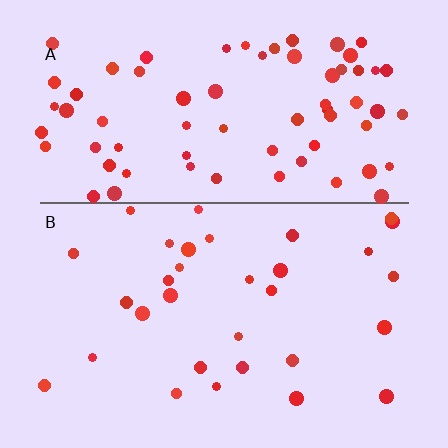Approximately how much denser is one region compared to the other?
Approximately 2.4× — region A over region B.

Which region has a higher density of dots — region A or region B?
A (the top).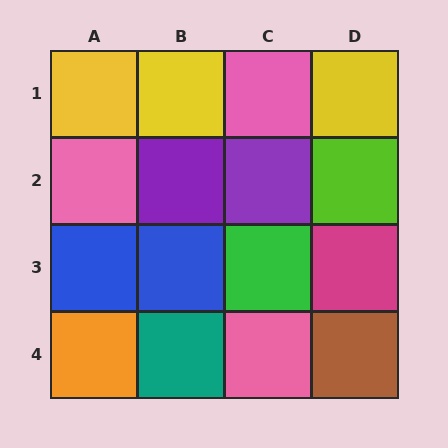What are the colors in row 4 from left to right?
Orange, teal, pink, brown.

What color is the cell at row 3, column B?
Blue.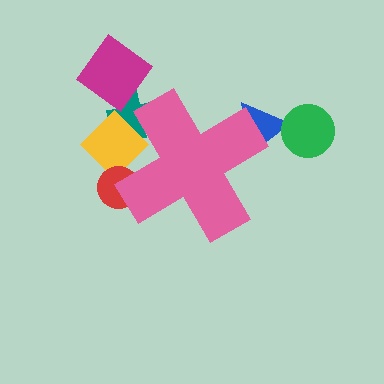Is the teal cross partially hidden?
Yes, the teal cross is partially hidden behind the pink cross.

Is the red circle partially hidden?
Yes, the red circle is partially hidden behind the pink cross.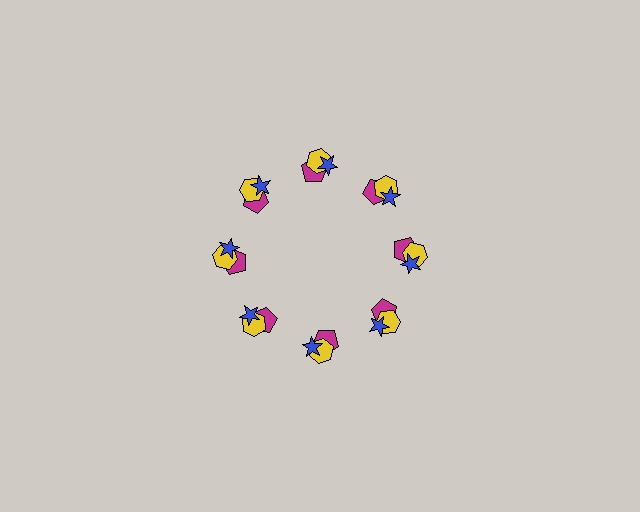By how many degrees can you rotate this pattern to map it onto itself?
The pattern maps onto itself every 45 degrees of rotation.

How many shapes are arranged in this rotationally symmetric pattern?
There are 24 shapes, arranged in 8 groups of 3.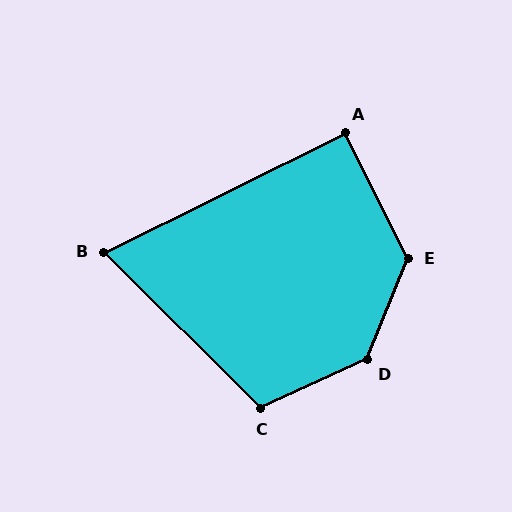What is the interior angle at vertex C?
Approximately 111 degrees (obtuse).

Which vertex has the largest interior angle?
D, at approximately 136 degrees.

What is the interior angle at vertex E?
Approximately 131 degrees (obtuse).